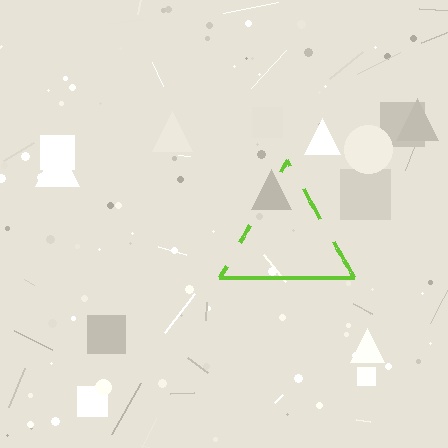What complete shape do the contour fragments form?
The contour fragments form a triangle.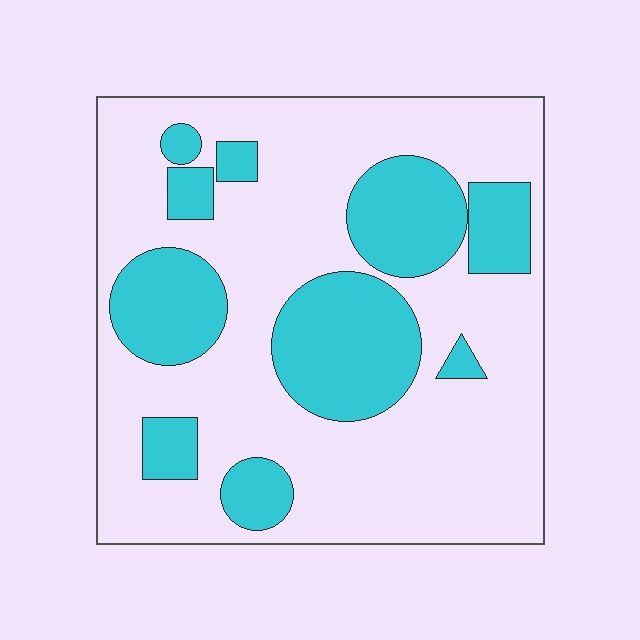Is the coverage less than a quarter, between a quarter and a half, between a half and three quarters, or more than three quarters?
Between a quarter and a half.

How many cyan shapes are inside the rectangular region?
10.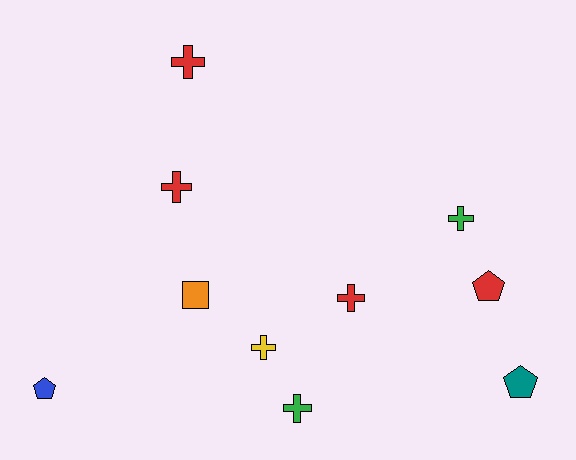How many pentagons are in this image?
There are 3 pentagons.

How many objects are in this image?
There are 10 objects.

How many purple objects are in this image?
There are no purple objects.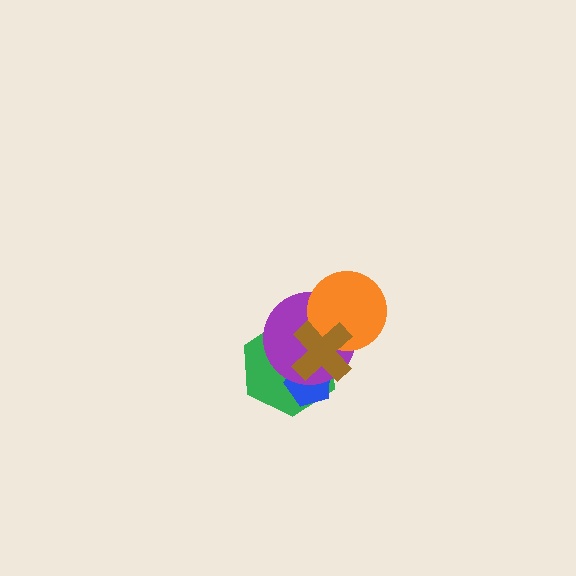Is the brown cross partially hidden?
No, no other shape covers it.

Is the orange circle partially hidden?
Yes, it is partially covered by another shape.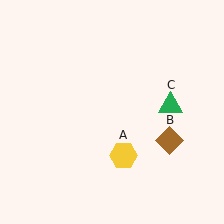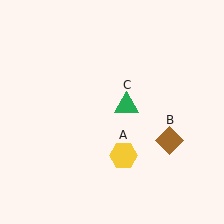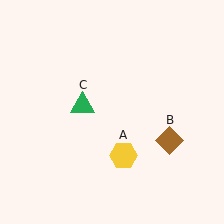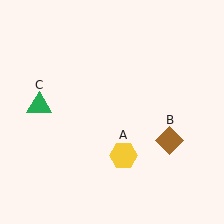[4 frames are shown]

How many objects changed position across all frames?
1 object changed position: green triangle (object C).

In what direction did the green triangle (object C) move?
The green triangle (object C) moved left.